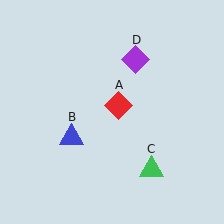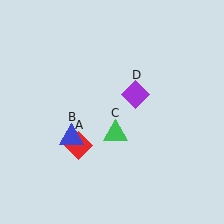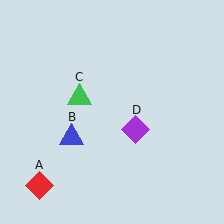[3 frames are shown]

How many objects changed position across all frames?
3 objects changed position: red diamond (object A), green triangle (object C), purple diamond (object D).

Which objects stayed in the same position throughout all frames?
Blue triangle (object B) remained stationary.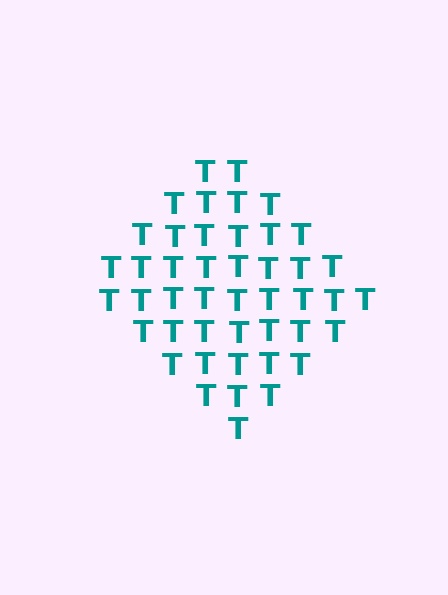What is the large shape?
The large shape is a diamond.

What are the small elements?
The small elements are letter T's.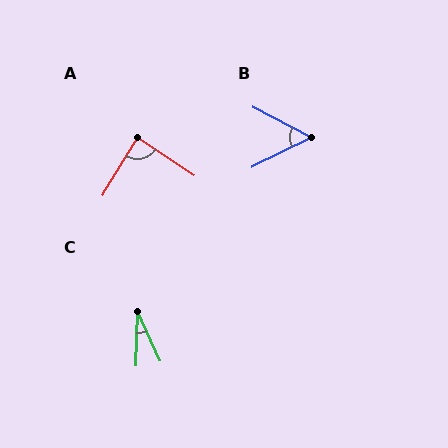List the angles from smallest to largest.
C (27°), B (54°), A (88°).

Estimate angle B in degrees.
Approximately 54 degrees.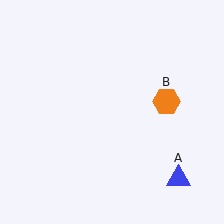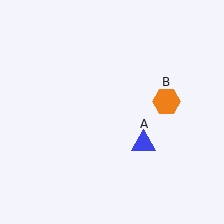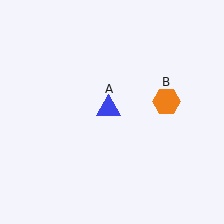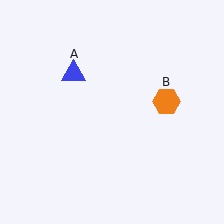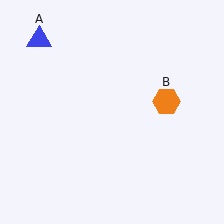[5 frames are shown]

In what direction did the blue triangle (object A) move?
The blue triangle (object A) moved up and to the left.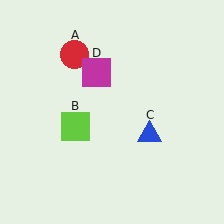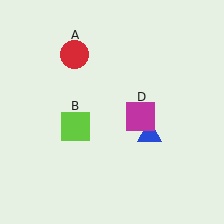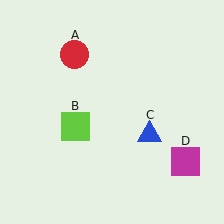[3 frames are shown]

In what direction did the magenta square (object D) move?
The magenta square (object D) moved down and to the right.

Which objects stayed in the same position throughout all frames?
Red circle (object A) and lime square (object B) and blue triangle (object C) remained stationary.